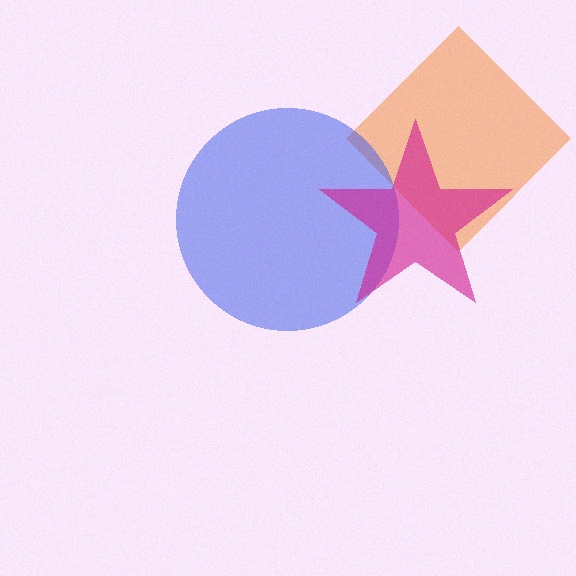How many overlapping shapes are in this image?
There are 3 overlapping shapes in the image.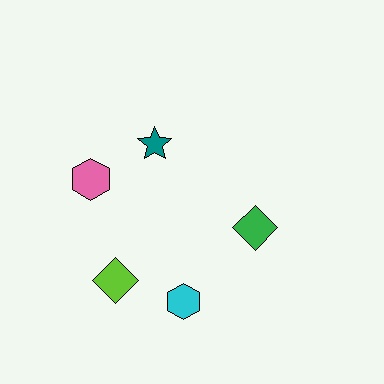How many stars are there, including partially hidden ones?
There is 1 star.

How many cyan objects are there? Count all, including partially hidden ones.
There is 1 cyan object.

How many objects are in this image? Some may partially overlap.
There are 5 objects.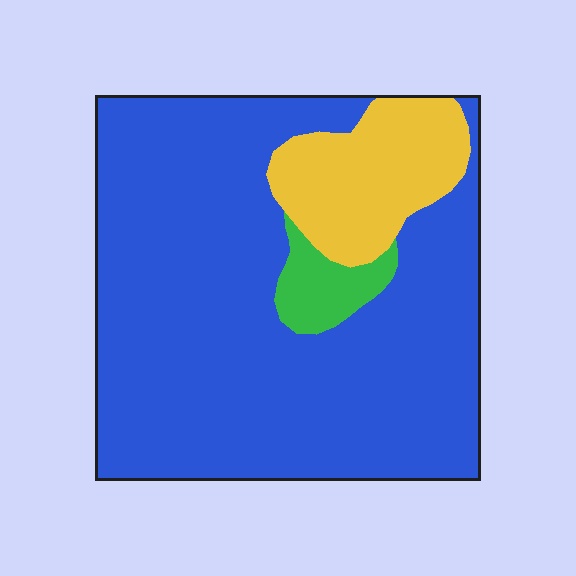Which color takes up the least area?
Green, at roughly 5%.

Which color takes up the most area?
Blue, at roughly 80%.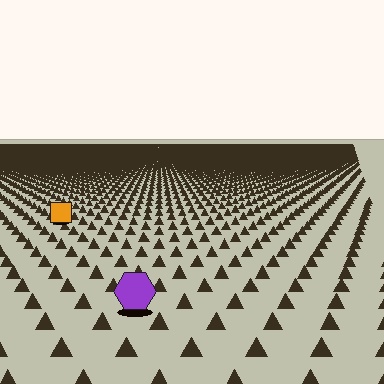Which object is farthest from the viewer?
The orange square is farthest from the viewer. It appears smaller and the ground texture around it is denser.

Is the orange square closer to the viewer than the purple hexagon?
No. The purple hexagon is closer — you can tell from the texture gradient: the ground texture is coarser near it.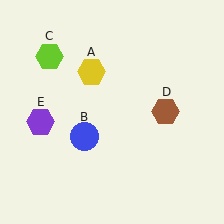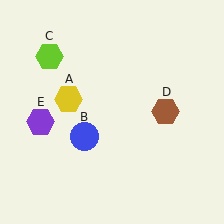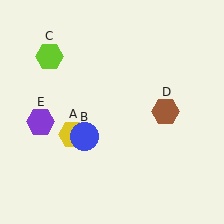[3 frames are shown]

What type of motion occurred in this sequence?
The yellow hexagon (object A) rotated counterclockwise around the center of the scene.